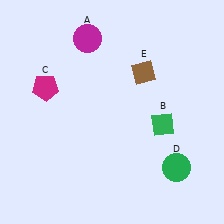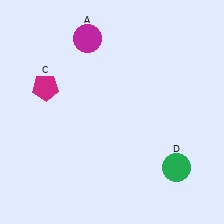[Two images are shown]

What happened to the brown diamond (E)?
The brown diamond (E) was removed in Image 2. It was in the top-right area of Image 1.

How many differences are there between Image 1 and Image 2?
There are 2 differences between the two images.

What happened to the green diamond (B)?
The green diamond (B) was removed in Image 2. It was in the bottom-right area of Image 1.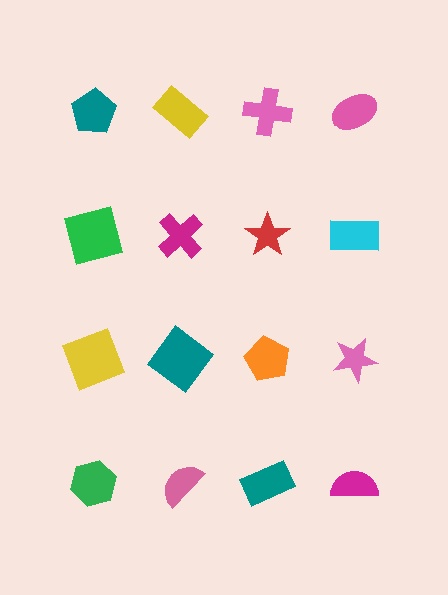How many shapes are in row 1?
4 shapes.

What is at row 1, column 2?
A yellow rectangle.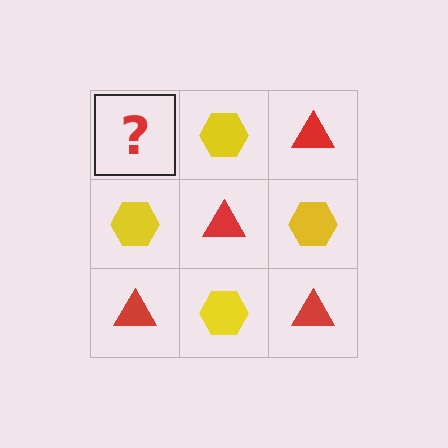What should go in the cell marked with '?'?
The missing cell should contain a red triangle.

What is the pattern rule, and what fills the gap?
The rule is that it alternates red triangle and yellow hexagon in a checkerboard pattern. The gap should be filled with a red triangle.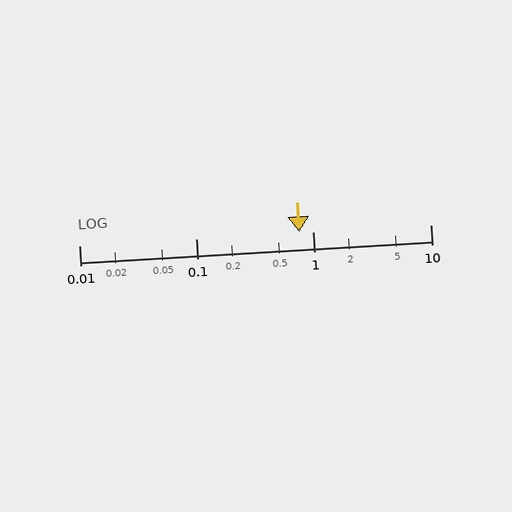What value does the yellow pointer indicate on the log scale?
The pointer indicates approximately 0.76.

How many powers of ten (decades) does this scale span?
The scale spans 3 decades, from 0.01 to 10.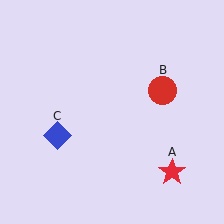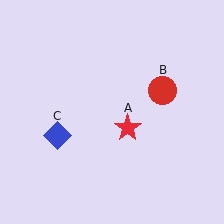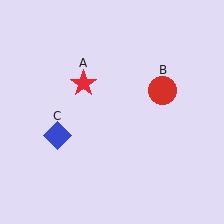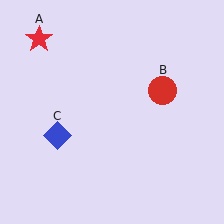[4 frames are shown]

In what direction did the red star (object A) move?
The red star (object A) moved up and to the left.